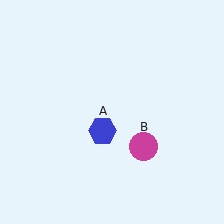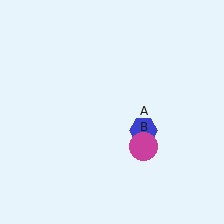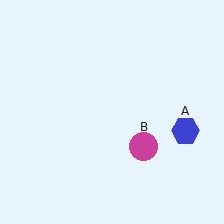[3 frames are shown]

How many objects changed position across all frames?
1 object changed position: blue hexagon (object A).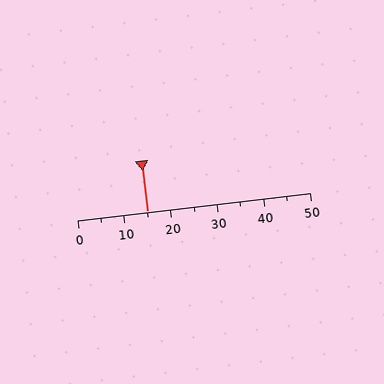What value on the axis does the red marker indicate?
The marker indicates approximately 15.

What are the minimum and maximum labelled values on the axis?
The axis runs from 0 to 50.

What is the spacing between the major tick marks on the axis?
The major ticks are spaced 10 apart.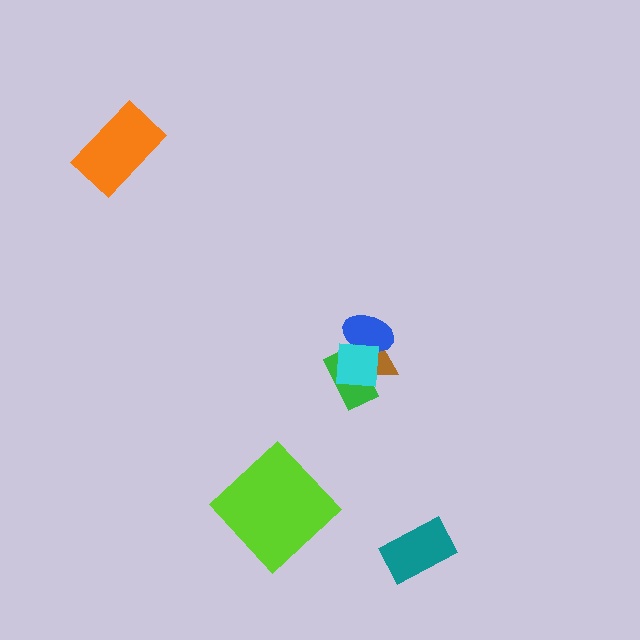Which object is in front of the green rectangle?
The cyan square is in front of the green rectangle.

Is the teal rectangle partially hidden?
No, no other shape covers it.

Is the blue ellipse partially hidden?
Yes, it is partially covered by another shape.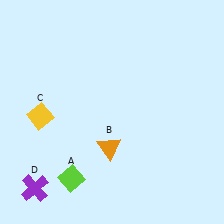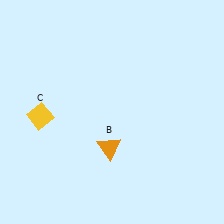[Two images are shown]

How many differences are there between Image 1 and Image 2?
There are 2 differences between the two images.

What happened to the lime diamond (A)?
The lime diamond (A) was removed in Image 2. It was in the bottom-left area of Image 1.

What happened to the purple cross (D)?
The purple cross (D) was removed in Image 2. It was in the bottom-left area of Image 1.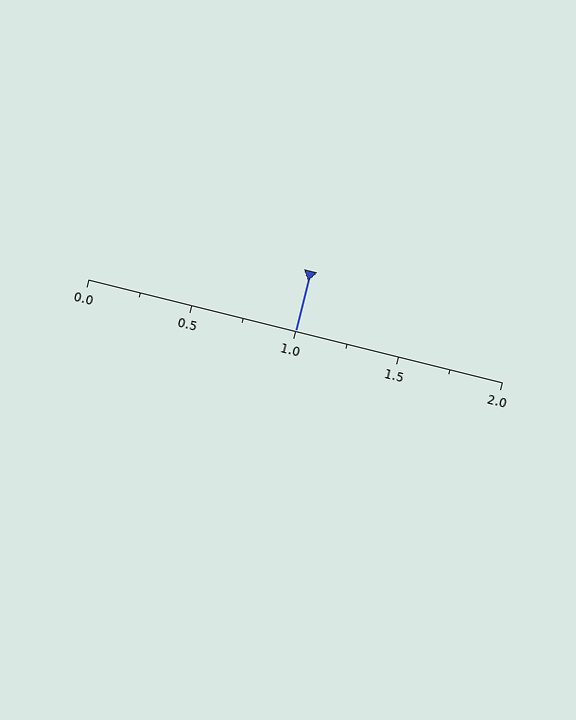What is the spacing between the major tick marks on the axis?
The major ticks are spaced 0.5 apart.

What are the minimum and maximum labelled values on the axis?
The axis runs from 0.0 to 2.0.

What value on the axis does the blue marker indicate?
The marker indicates approximately 1.